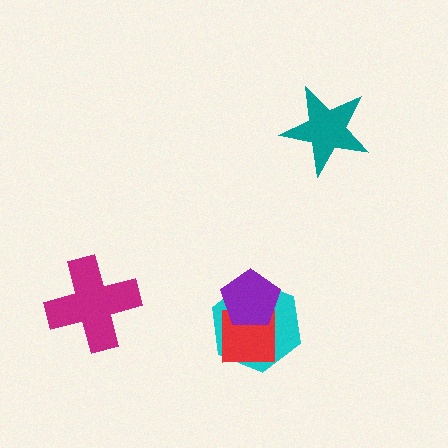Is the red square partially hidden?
Yes, it is partially covered by another shape.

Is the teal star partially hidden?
No, no other shape covers it.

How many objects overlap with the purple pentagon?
2 objects overlap with the purple pentagon.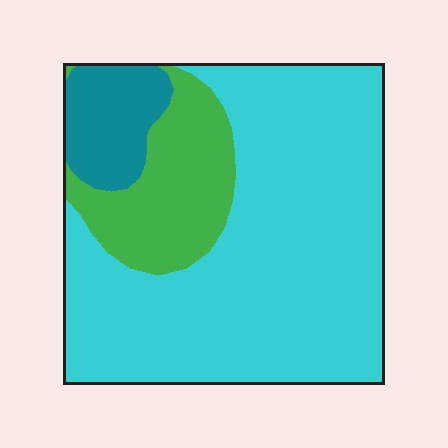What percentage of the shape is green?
Green covers about 20% of the shape.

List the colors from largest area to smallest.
From largest to smallest: cyan, green, teal.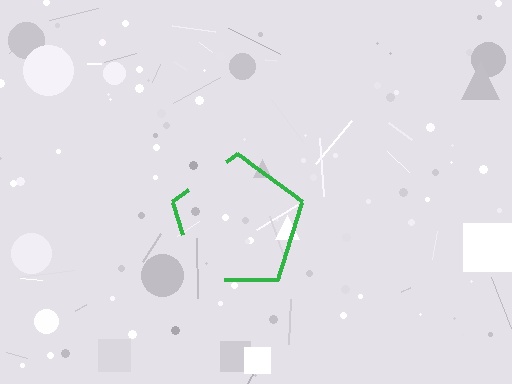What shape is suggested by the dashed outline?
The dashed outline suggests a pentagon.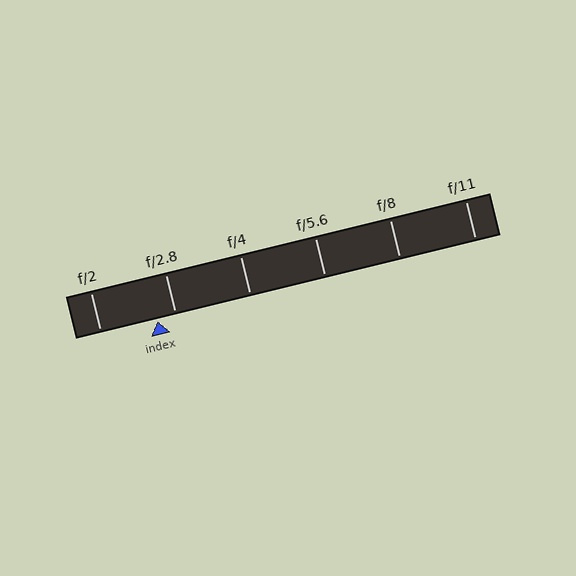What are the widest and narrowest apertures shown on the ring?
The widest aperture shown is f/2 and the narrowest is f/11.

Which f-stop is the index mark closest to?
The index mark is closest to f/2.8.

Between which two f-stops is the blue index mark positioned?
The index mark is between f/2 and f/2.8.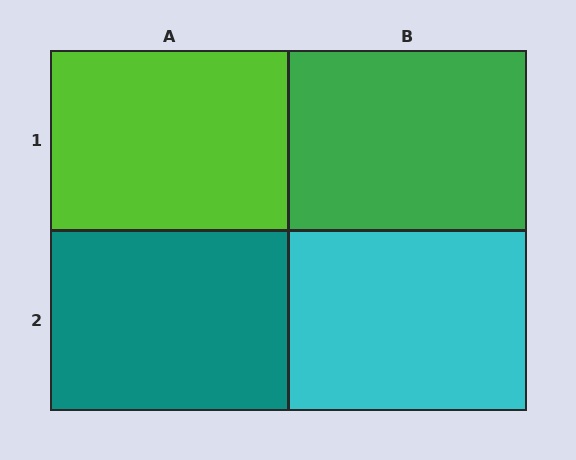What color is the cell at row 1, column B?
Green.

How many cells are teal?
1 cell is teal.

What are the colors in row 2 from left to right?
Teal, cyan.